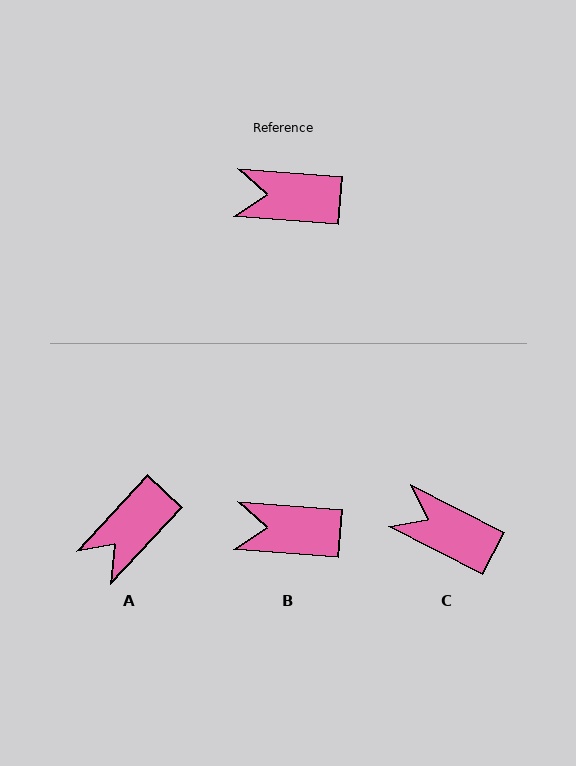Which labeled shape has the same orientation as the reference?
B.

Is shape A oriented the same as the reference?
No, it is off by about 51 degrees.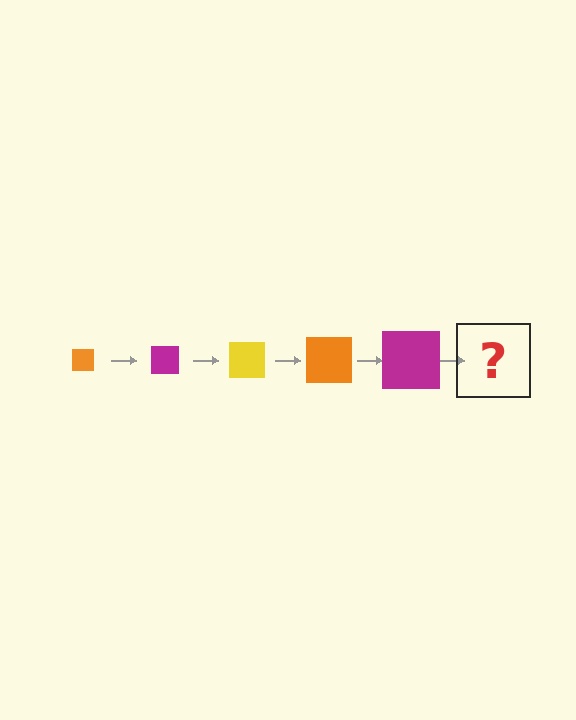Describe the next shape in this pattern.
It should be a yellow square, larger than the previous one.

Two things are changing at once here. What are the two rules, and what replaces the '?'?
The two rules are that the square grows larger each step and the color cycles through orange, magenta, and yellow. The '?' should be a yellow square, larger than the previous one.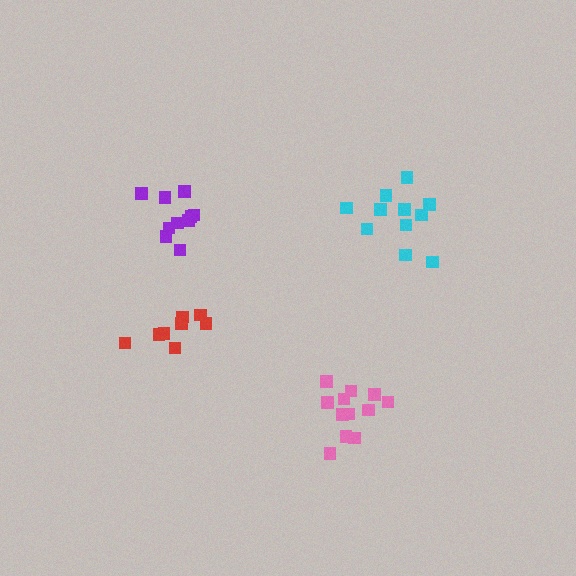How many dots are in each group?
Group 1: 12 dots, Group 2: 10 dots, Group 3: 11 dots, Group 4: 9 dots (42 total).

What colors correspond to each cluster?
The clusters are colored: pink, purple, cyan, red.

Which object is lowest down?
The pink cluster is bottommost.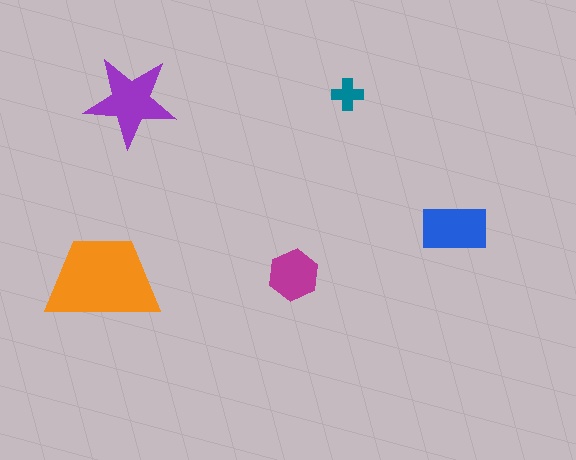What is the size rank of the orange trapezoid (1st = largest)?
1st.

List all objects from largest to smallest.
The orange trapezoid, the purple star, the blue rectangle, the magenta hexagon, the teal cross.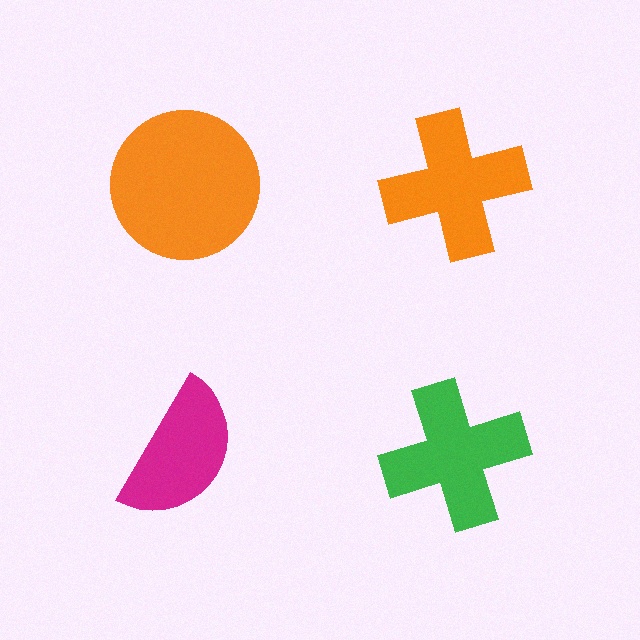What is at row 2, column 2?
A green cross.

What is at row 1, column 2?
An orange cross.